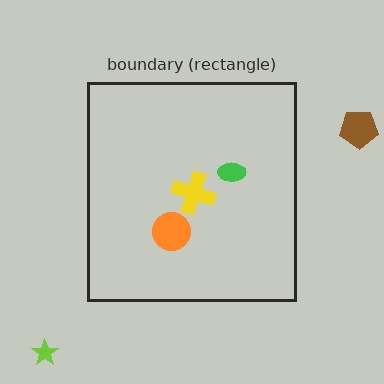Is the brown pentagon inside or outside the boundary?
Outside.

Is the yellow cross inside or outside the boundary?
Inside.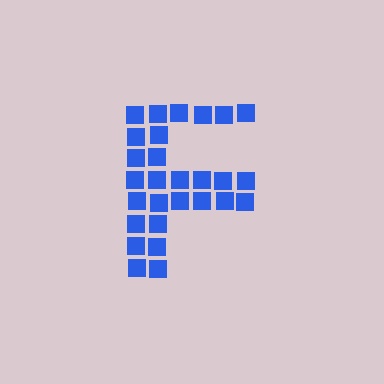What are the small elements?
The small elements are squares.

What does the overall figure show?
The overall figure shows the letter F.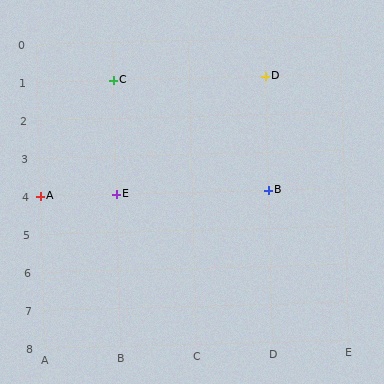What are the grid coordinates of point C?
Point C is at grid coordinates (B, 1).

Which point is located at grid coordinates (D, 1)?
Point D is at (D, 1).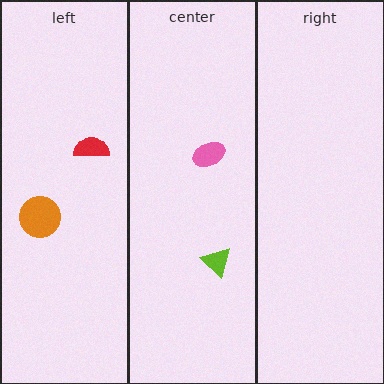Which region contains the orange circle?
The left region.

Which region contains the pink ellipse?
The center region.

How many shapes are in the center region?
2.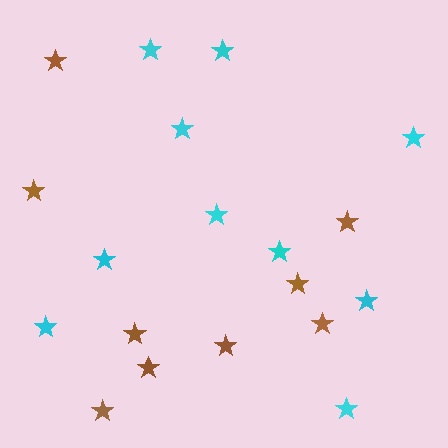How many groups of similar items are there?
There are 2 groups: one group of brown stars (9) and one group of cyan stars (10).